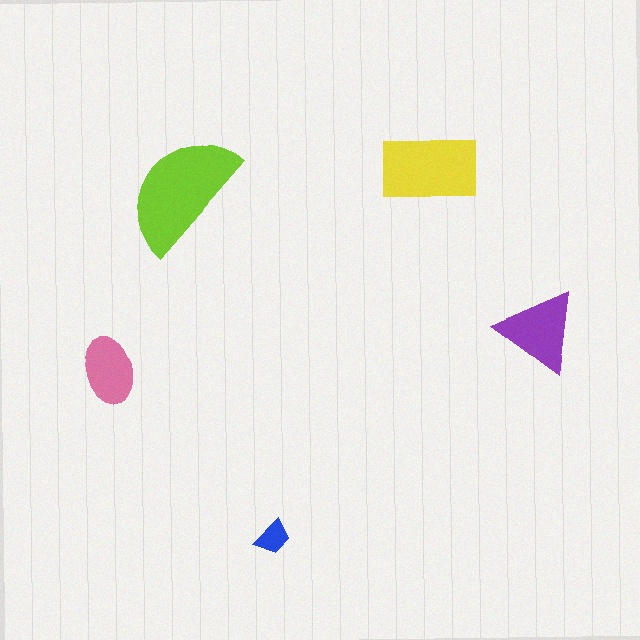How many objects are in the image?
There are 5 objects in the image.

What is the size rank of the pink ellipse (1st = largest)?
4th.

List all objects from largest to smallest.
The lime semicircle, the yellow rectangle, the purple triangle, the pink ellipse, the blue trapezoid.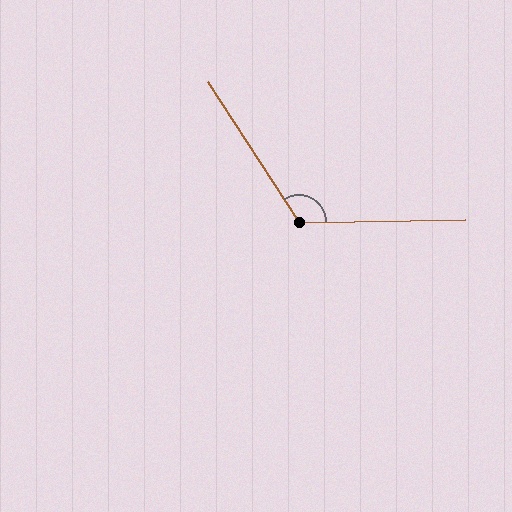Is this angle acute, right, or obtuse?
It is obtuse.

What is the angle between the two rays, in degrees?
Approximately 122 degrees.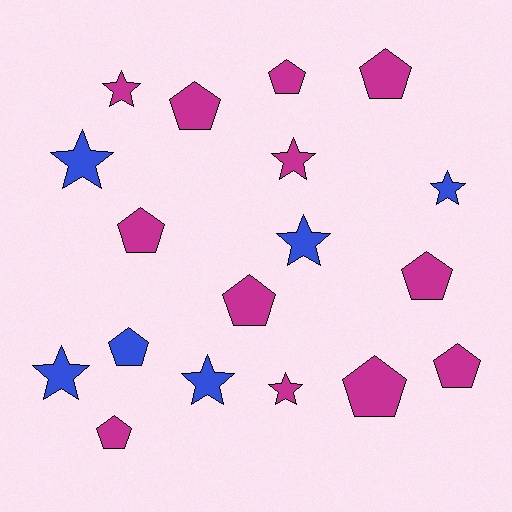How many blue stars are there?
There are 5 blue stars.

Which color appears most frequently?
Magenta, with 12 objects.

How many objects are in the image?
There are 18 objects.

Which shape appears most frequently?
Pentagon, with 10 objects.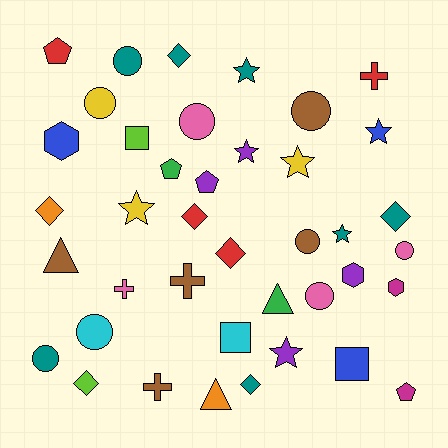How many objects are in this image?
There are 40 objects.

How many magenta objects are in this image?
There are 2 magenta objects.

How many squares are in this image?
There are 3 squares.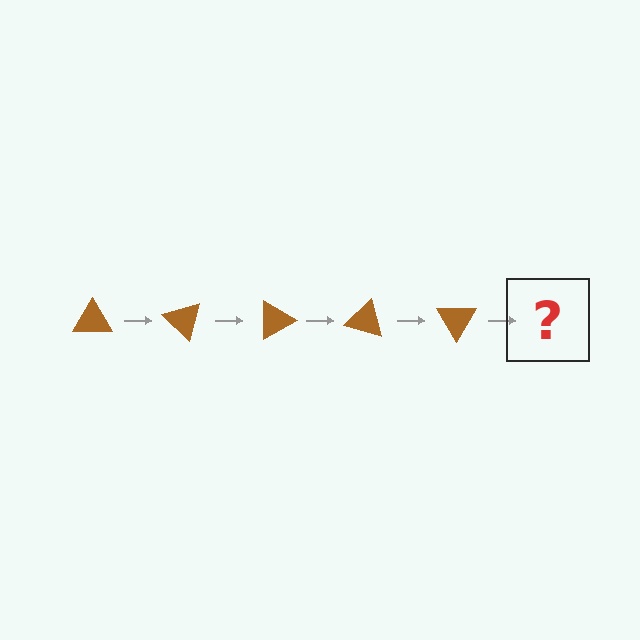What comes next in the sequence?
The next element should be a brown triangle rotated 225 degrees.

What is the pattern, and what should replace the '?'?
The pattern is that the triangle rotates 45 degrees each step. The '?' should be a brown triangle rotated 225 degrees.